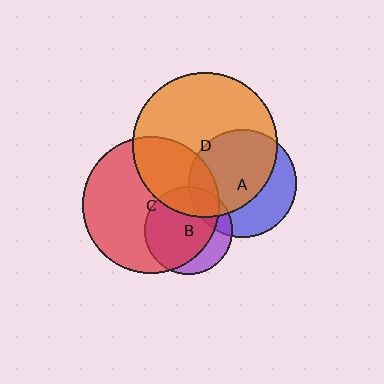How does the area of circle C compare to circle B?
Approximately 2.4 times.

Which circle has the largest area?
Circle D (orange).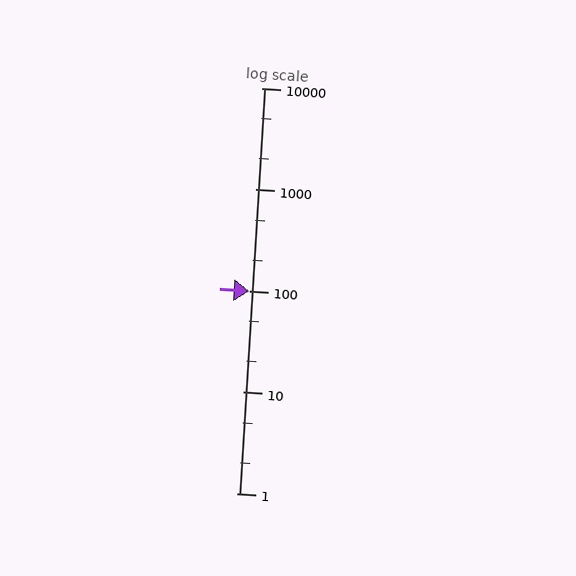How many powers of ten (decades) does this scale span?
The scale spans 4 decades, from 1 to 10000.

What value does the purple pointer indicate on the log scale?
The pointer indicates approximately 100.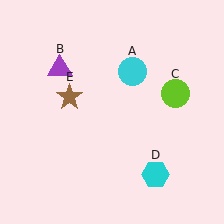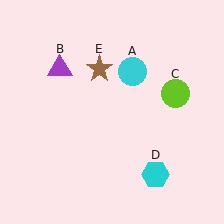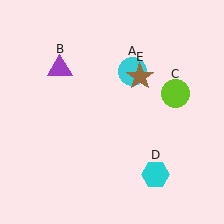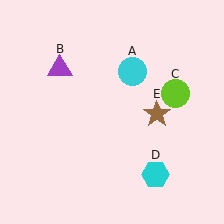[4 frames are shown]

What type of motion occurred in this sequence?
The brown star (object E) rotated clockwise around the center of the scene.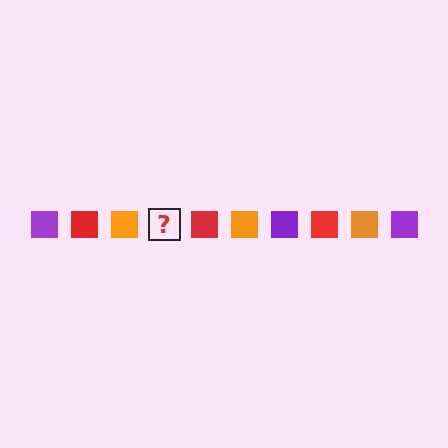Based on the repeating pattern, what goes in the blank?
The blank should be a purple square.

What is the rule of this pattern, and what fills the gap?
The rule is that the pattern cycles through purple, red, orange squares. The gap should be filled with a purple square.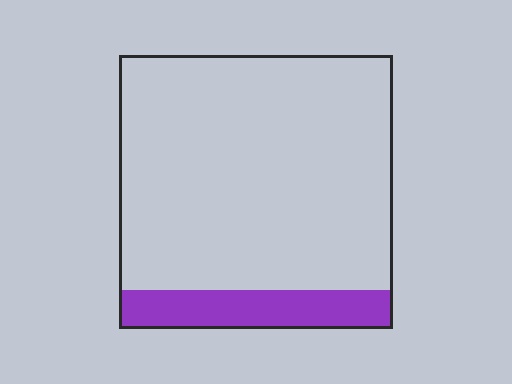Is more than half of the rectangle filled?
No.